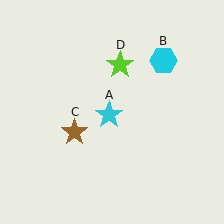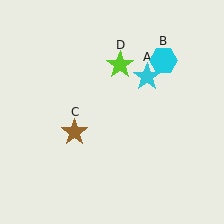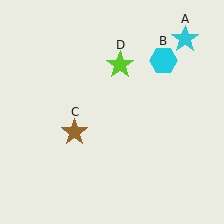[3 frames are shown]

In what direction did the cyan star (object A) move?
The cyan star (object A) moved up and to the right.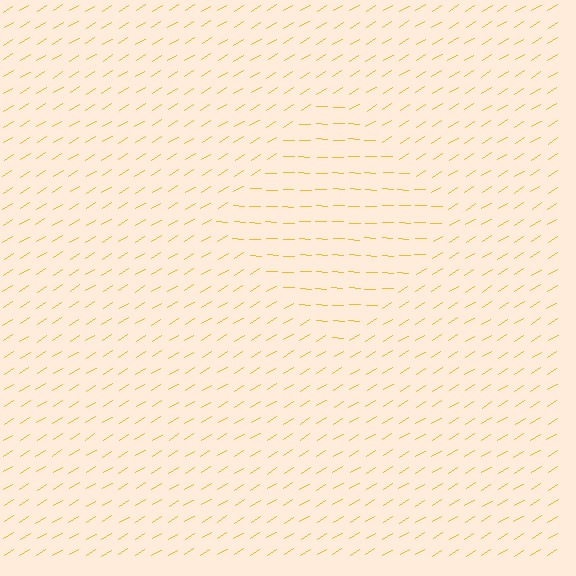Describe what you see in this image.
The image is filled with small yellow line segments. A diamond region in the image has lines oriented differently from the surrounding lines, creating a visible texture boundary.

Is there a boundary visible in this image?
Yes, there is a texture boundary formed by a change in line orientation.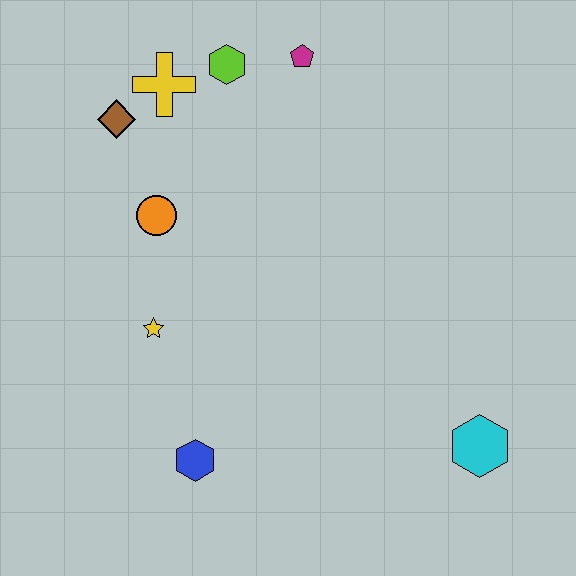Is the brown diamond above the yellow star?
Yes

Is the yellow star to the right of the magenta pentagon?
No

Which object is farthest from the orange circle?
The cyan hexagon is farthest from the orange circle.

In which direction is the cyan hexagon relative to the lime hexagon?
The cyan hexagon is below the lime hexagon.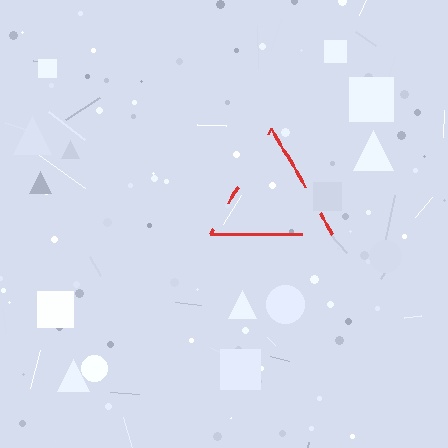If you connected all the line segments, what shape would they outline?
They would outline a triangle.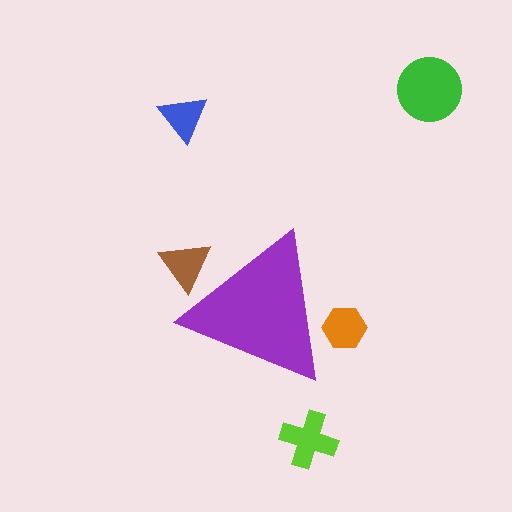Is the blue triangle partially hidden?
No, the blue triangle is fully visible.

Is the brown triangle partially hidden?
Yes, the brown triangle is partially hidden behind the purple triangle.